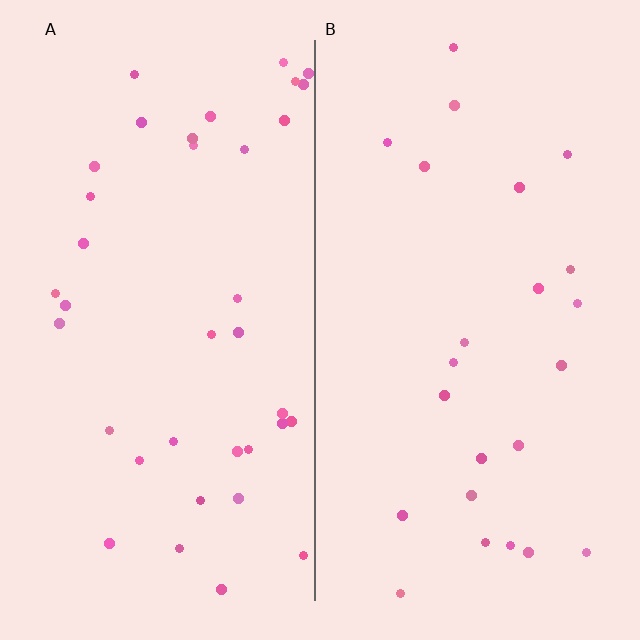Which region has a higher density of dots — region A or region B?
A (the left).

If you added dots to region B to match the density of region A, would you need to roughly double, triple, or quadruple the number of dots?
Approximately double.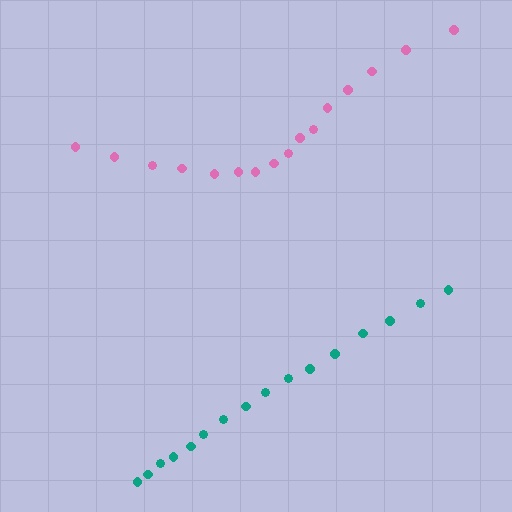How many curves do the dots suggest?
There are 2 distinct paths.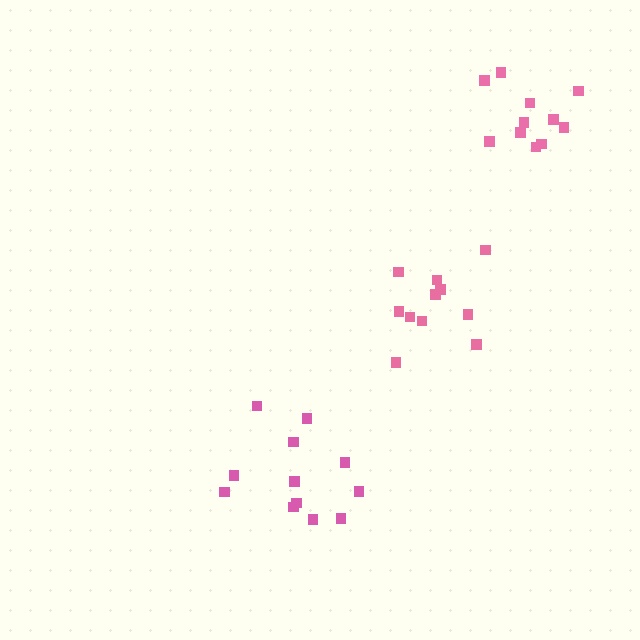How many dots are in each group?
Group 1: 11 dots, Group 2: 12 dots, Group 3: 11 dots (34 total).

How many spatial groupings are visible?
There are 3 spatial groupings.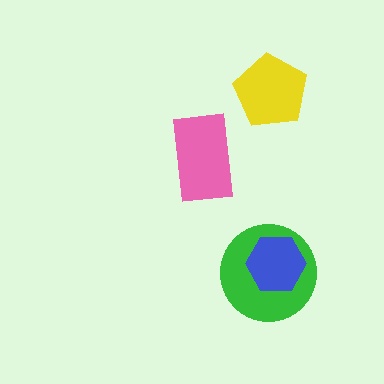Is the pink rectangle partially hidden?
No, no other shape covers it.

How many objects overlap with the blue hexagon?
1 object overlaps with the blue hexagon.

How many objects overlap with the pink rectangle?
0 objects overlap with the pink rectangle.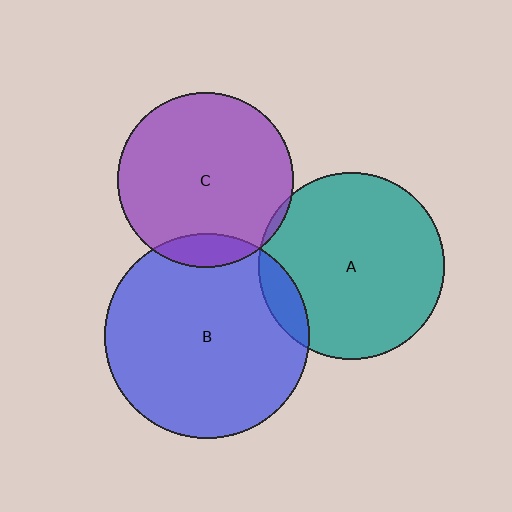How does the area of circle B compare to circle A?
Approximately 1.2 times.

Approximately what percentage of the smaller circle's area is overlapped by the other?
Approximately 10%.